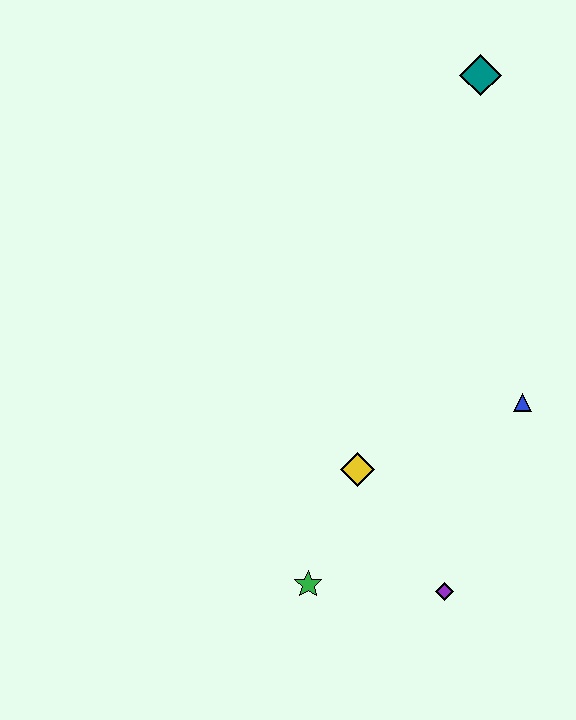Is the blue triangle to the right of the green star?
Yes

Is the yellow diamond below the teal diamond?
Yes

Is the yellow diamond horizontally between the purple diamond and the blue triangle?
No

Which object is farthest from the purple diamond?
The teal diamond is farthest from the purple diamond.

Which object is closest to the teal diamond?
The blue triangle is closest to the teal diamond.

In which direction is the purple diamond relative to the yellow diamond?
The purple diamond is below the yellow diamond.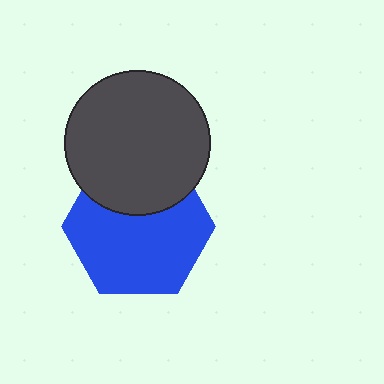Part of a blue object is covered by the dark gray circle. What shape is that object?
It is a hexagon.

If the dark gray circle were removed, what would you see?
You would see the complete blue hexagon.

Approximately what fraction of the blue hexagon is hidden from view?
Roughly 32% of the blue hexagon is hidden behind the dark gray circle.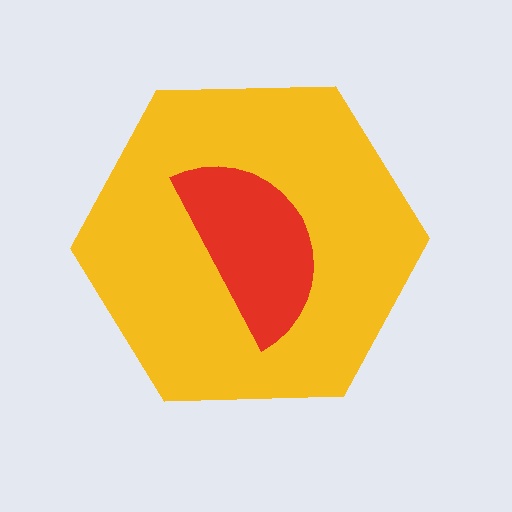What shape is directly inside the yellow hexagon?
The red semicircle.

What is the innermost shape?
The red semicircle.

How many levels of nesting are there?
2.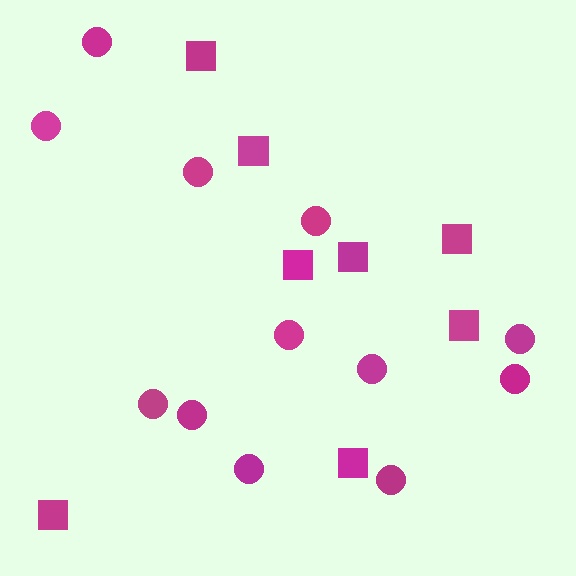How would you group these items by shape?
There are 2 groups: one group of squares (8) and one group of circles (12).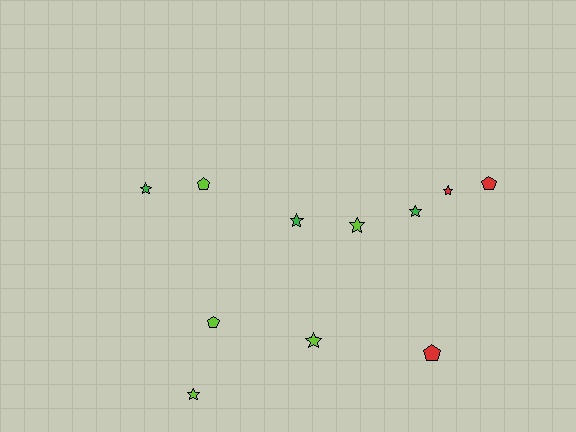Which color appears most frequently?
Lime, with 5 objects.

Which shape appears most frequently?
Star, with 7 objects.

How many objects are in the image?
There are 11 objects.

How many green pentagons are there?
There are no green pentagons.